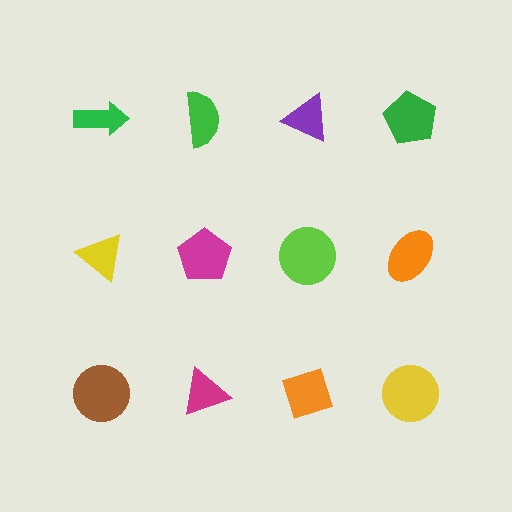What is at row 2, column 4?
An orange ellipse.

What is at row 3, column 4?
A yellow circle.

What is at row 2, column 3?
A lime circle.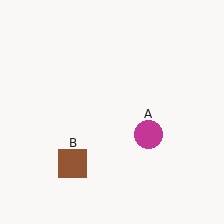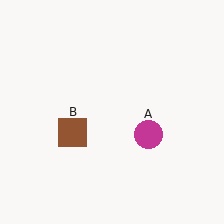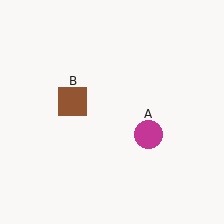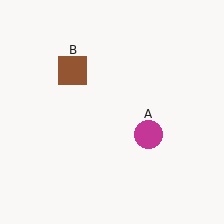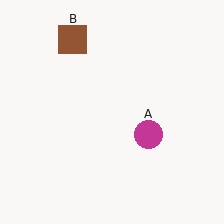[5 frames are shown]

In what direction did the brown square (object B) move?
The brown square (object B) moved up.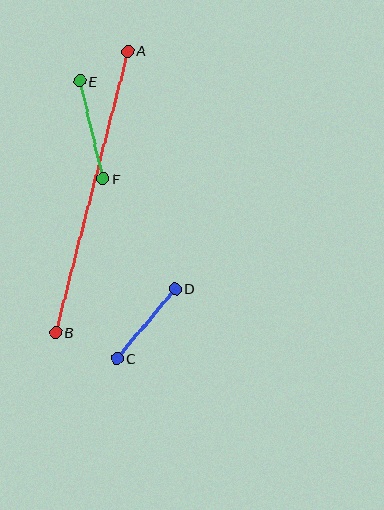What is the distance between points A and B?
The distance is approximately 291 pixels.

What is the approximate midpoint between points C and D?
The midpoint is at approximately (146, 323) pixels.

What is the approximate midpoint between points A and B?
The midpoint is at approximately (92, 192) pixels.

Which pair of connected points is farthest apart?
Points A and B are farthest apart.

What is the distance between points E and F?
The distance is approximately 100 pixels.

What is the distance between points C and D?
The distance is approximately 91 pixels.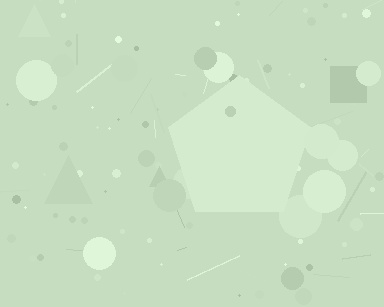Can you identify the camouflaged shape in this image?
The camouflaged shape is a pentagon.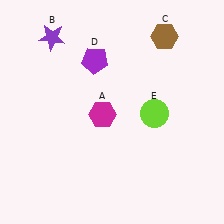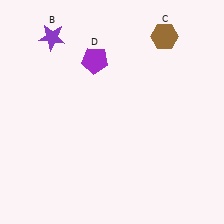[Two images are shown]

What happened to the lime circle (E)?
The lime circle (E) was removed in Image 2. It was in the bottom-right area of Image 1.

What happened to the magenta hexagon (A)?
The magenta hexagon (A) was removed in Image 2. It was in the bottom-left area of Image 1.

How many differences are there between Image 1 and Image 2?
There are 2 differences between the two images.